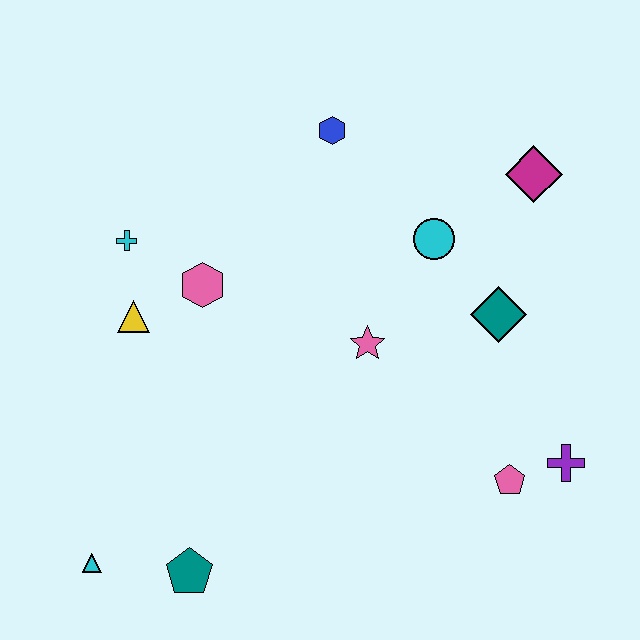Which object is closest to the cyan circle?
The teal diamond is closest to the cyan circle.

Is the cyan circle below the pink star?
No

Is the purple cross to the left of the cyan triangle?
No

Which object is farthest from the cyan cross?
The purple cross is farthest from the cyan cross.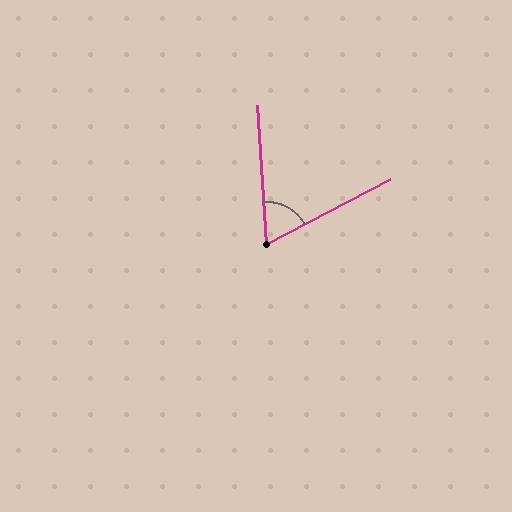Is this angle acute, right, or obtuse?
It is acute.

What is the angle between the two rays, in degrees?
Approximately 66 degrees.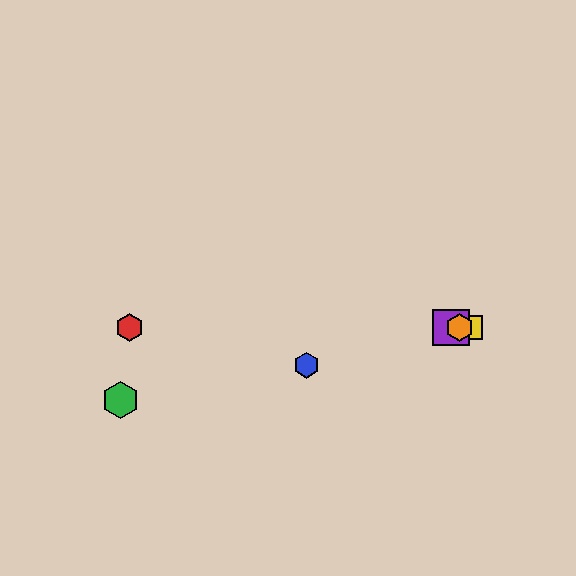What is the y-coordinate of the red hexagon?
The red hexagon is at y≈328.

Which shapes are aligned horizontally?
The red hexagon, the yellow square, the purple square, the orange hexagon are aligned horizontally.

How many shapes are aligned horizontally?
4 shapes (the red hexagon, the yellow square, the purple square, the orange hexagon) are aligned horizontally.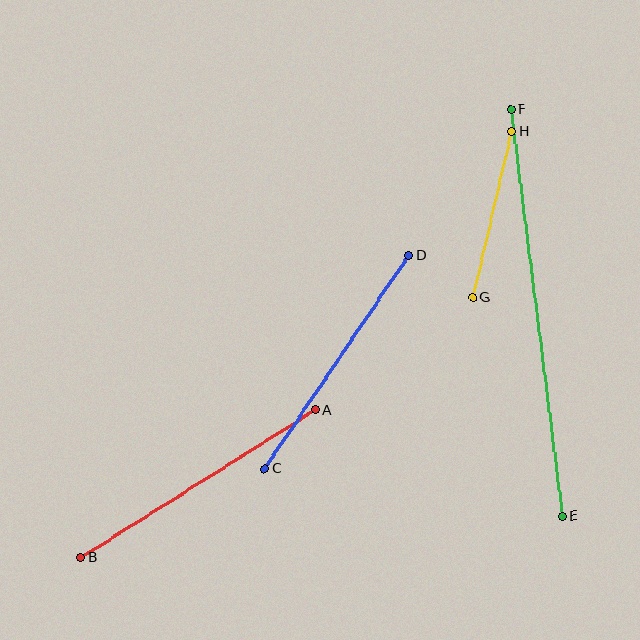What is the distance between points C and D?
The distance is approximately 258 pixels.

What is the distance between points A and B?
The distance is approximately 278 pixels.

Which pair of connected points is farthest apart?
Points E and F are farthest apart.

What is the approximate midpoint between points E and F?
The midpoint is at approximately (537, 313) pixels.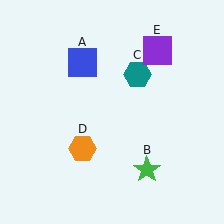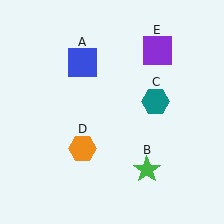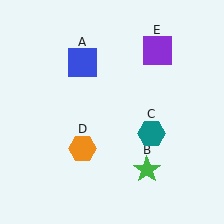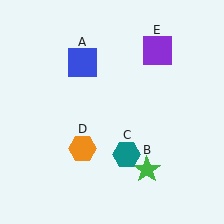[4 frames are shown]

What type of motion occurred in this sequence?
The teal hexagon (object C) rotated clockwise around the center of the scene.